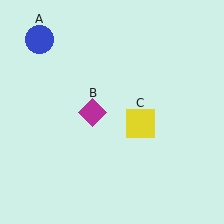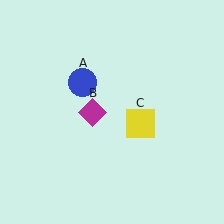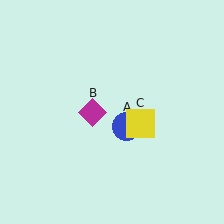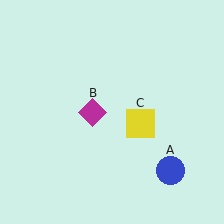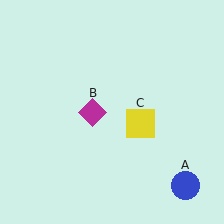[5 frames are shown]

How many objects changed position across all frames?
1 object changed position: blue circle (object A).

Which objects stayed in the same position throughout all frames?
Magenta diamond (object B) and yellow square (object C) remained stationary.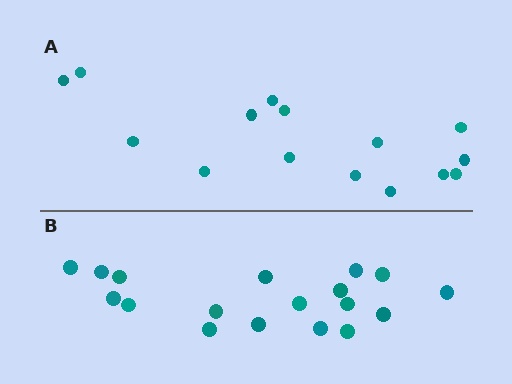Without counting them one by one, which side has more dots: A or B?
Region B (the bottom region) has more dots.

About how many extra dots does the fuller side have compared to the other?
Region B has just a few more — roughly 2 or 3 more dots than region A.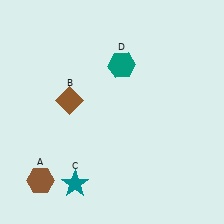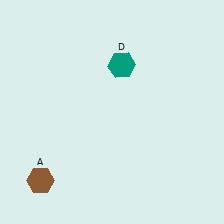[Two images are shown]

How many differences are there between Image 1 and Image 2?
There are 2 differences between the two images.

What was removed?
The teal star (C), the brown diamond (B) were removed in Image 2.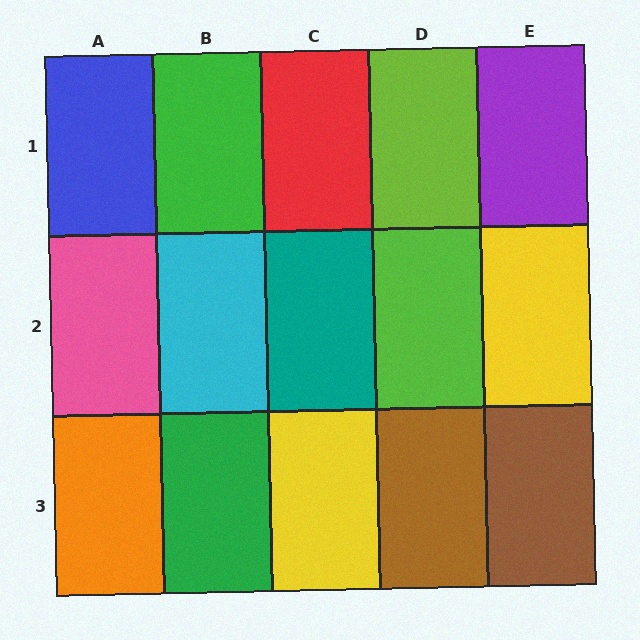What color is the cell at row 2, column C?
Teal.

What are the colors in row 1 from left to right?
Blue, green, red, lime, purple.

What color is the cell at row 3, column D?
Brown.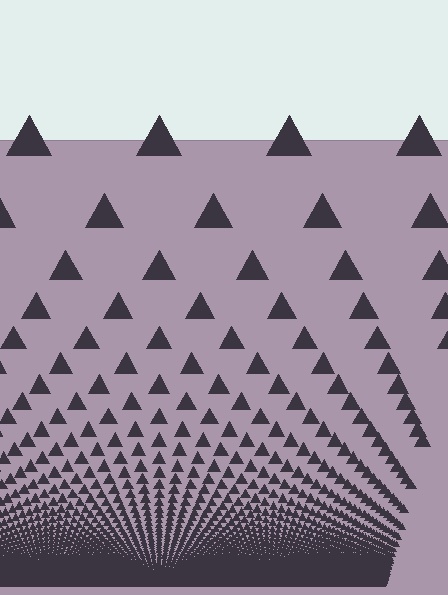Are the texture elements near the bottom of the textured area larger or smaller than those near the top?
Smaller. The gradient is inverted — elements near the bottom are smaller and denser.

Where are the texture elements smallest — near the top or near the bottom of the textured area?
Near the bottom.